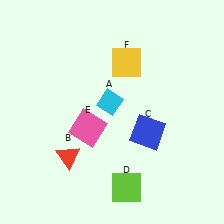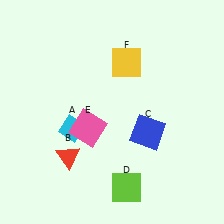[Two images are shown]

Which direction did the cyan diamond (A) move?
The cyan diamond (A) moved left.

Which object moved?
The cyan diamond (A) moved left.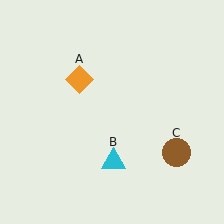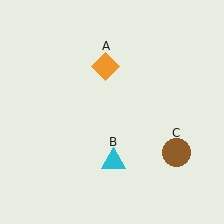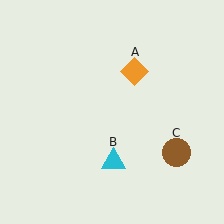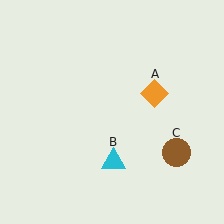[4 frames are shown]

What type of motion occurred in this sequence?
The orange diamond (object A) rotated clockwise around the center of the scene.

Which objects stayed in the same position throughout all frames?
Cyan triangle (object B) and brown circle (object C) remained stationary.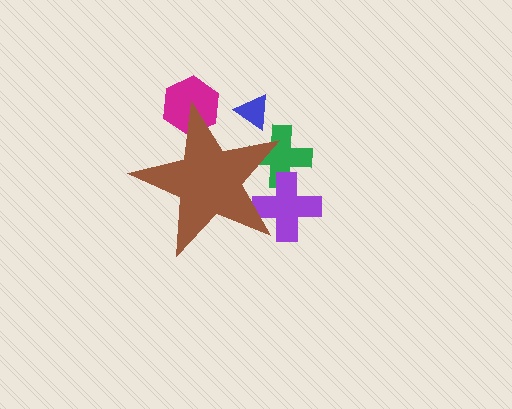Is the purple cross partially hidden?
Yes, the purple cross is partially hidden behind the brown star.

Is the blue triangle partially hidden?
Yes, the blue triangle is partially hidden behind the brown star.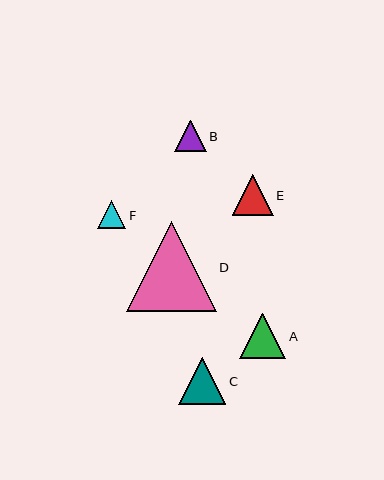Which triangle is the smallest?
Triangle F is the smallest with a size of approximately 28 pixels.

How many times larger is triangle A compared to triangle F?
Triangle A is approximately 1.6 times the size of triangle F.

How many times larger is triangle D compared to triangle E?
Triangle D is approximately 2.2 times the size of triangle E.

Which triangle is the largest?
Triangle D is the largest with a size of approximately 90 pixels.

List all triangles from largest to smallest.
From largest to smallest: D, C, A, E, B, F.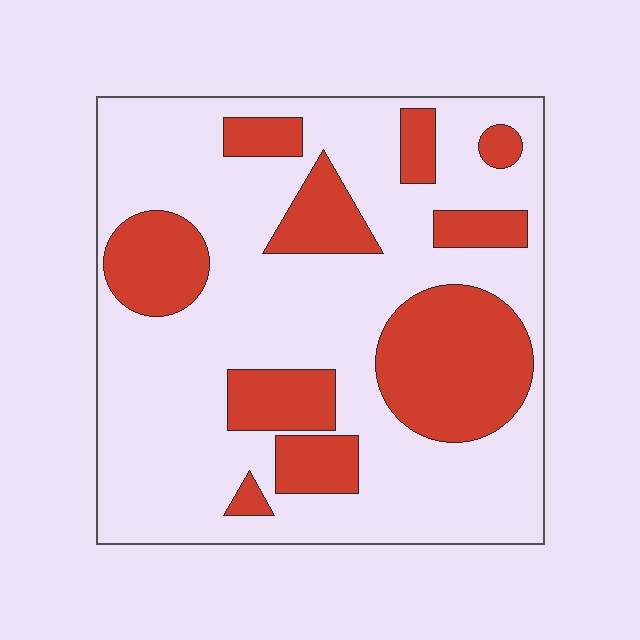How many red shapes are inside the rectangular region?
10.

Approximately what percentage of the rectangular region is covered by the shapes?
Approximately 30%.